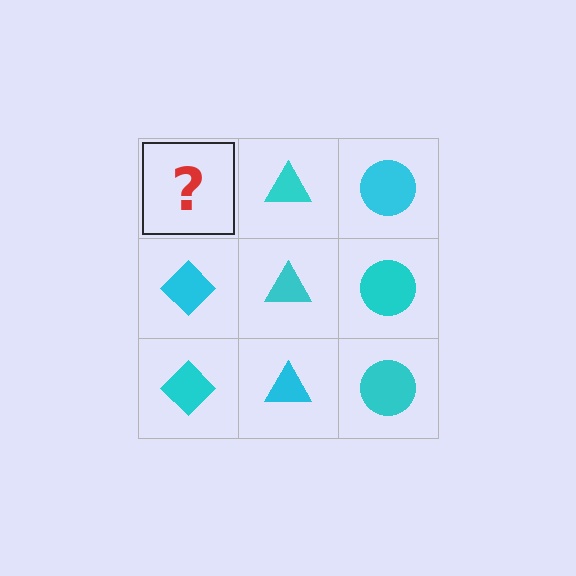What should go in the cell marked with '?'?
The missing cell should contain a cyan diamond.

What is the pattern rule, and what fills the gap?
The rule is that each column has a consistent shape. The gap should be filled with a cyan diamond.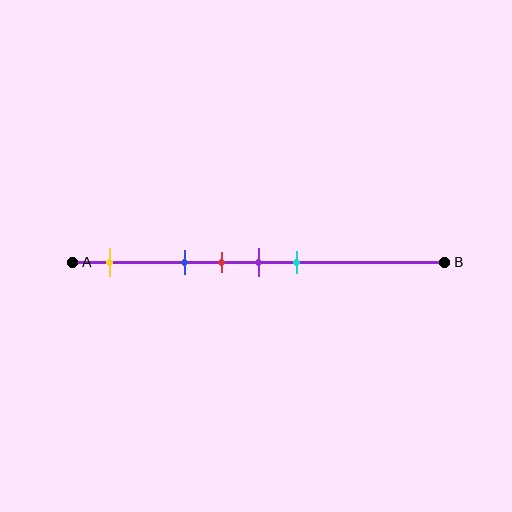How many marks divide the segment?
There are 5 marks dividing the segment.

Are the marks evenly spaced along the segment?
No, the marks are not evenly spaced.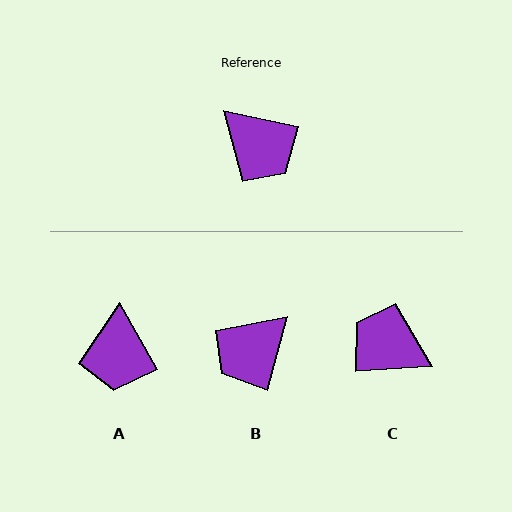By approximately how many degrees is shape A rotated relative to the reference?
Approximately 49 degrees clockwise.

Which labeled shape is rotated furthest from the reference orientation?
C, about 165 degrees away.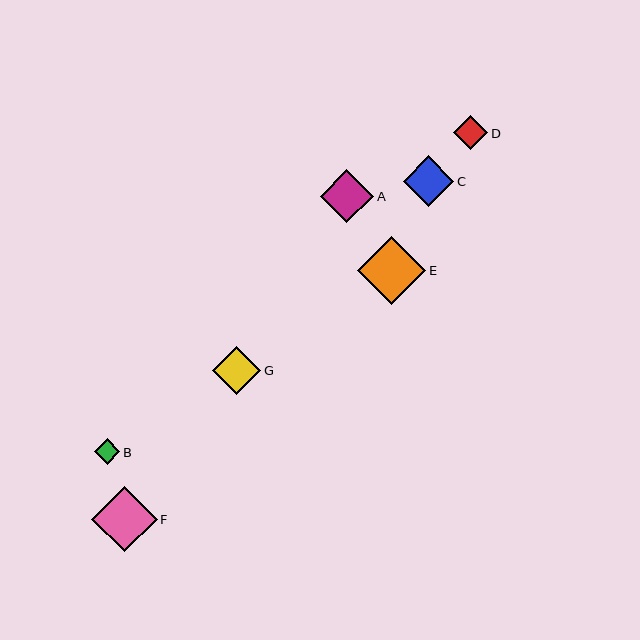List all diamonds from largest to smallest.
From largest to smallest: E, F, A, C, G, D, B.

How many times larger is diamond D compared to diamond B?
Diamond D is approximately 1.3 times the size of diamond B.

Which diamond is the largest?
Diamond E is the largest with a size of approximately 68 pixels.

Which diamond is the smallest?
Diamond B is the smallest with a size of approximately 26 pixels.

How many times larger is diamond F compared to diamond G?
Diamond F is approximately 1.4 times the size of diamond G.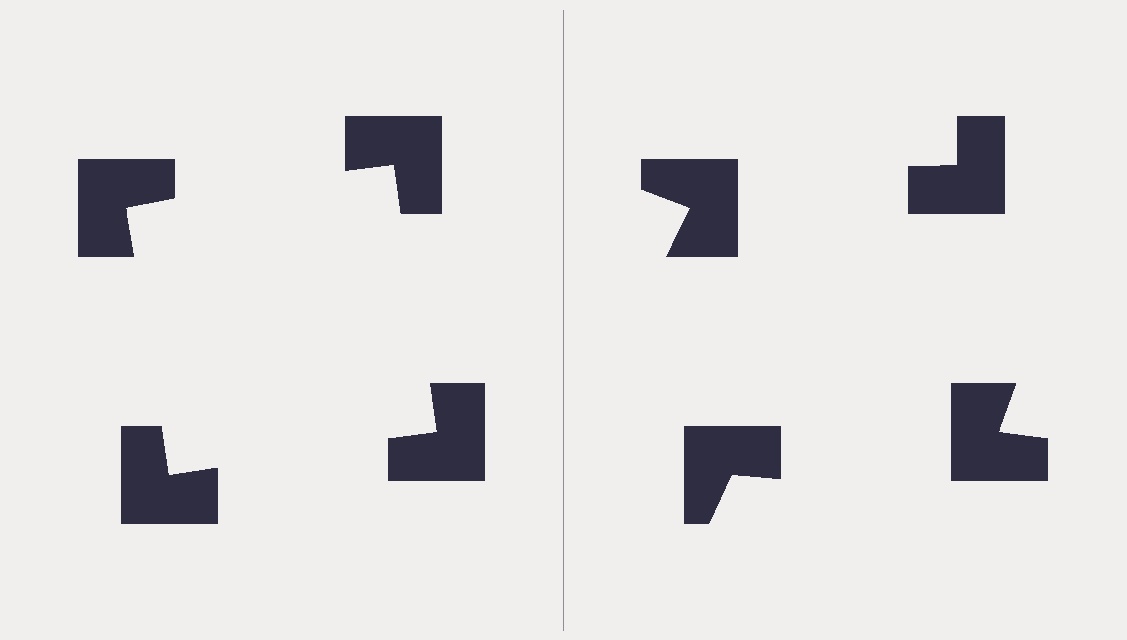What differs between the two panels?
The notched squares are positioned identically on both sides; only the wedge orientations differ. On the left they align to a square; on the right they are misaligned.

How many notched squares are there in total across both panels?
8 — 4 on each side.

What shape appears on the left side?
An illusory square.